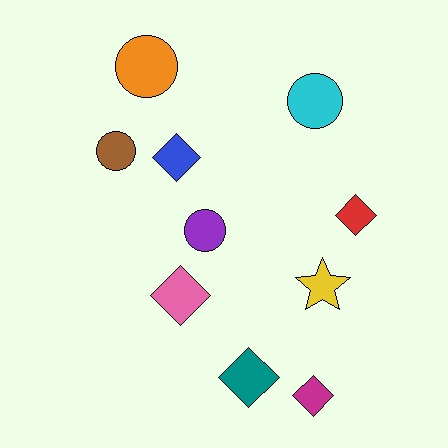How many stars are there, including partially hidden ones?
There is 1 star.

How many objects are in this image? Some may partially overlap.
There are 10 objects.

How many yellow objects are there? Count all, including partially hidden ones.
There is 1 yellow object.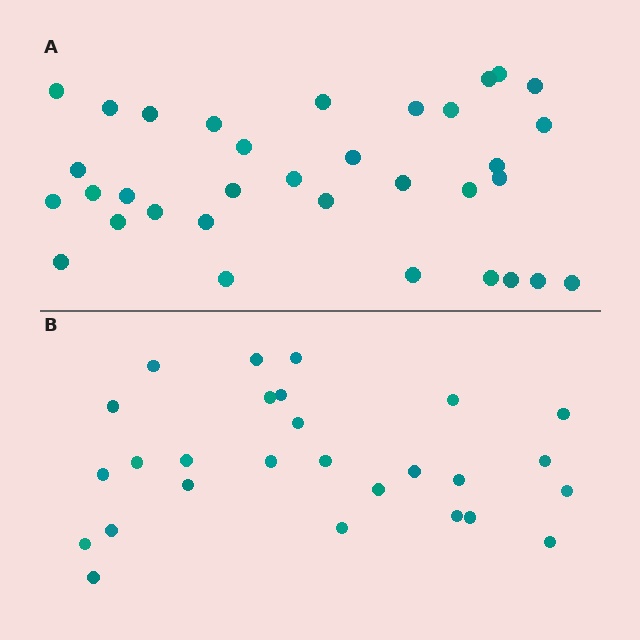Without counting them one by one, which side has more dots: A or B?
Region A (the top region) has more dots.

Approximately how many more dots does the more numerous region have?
Region A has roughly 8 or so more dots than region B.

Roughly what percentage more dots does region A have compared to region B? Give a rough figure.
About 25% more.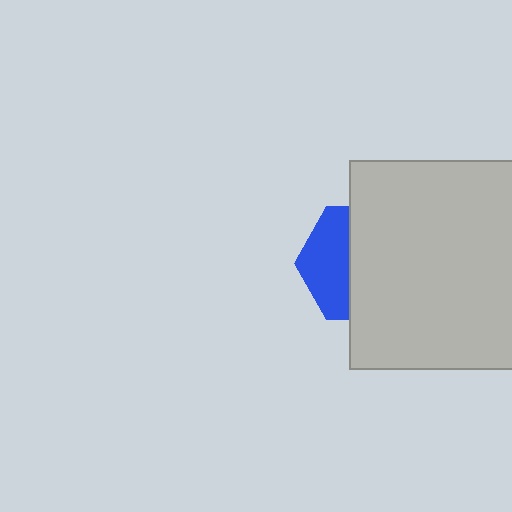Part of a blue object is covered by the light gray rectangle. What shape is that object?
It is a hexagon.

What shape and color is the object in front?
The object in front is a light gray rectangle.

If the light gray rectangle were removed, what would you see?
You would see the complete blue hexagon.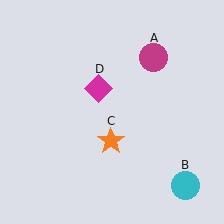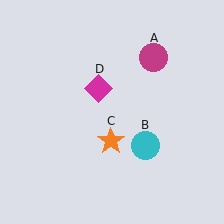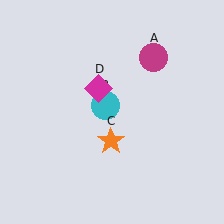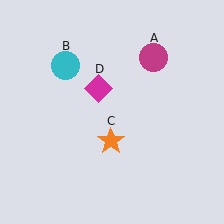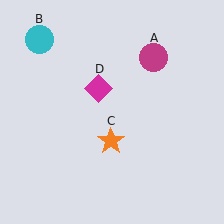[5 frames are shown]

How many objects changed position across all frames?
1 object changed position: cyan circle (object B).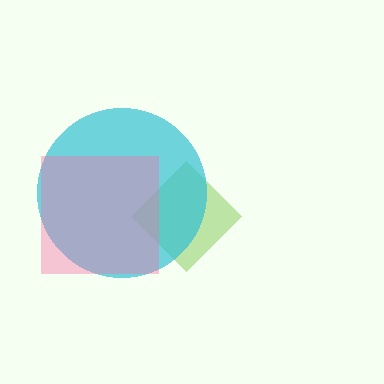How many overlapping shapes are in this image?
There are 3 overlapping shapes in the image.